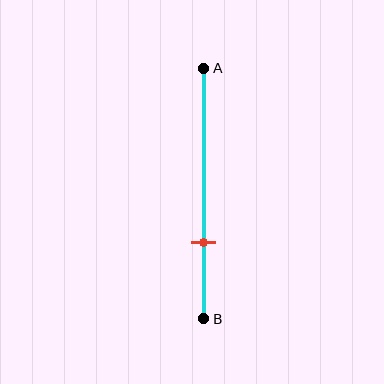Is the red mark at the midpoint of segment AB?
No, the mark is at about 70% from A, not at the 50% midpoint.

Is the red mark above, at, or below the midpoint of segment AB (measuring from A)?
The red mark is below the midpoint of segment AB.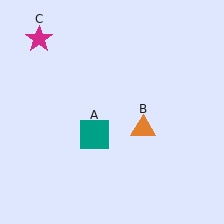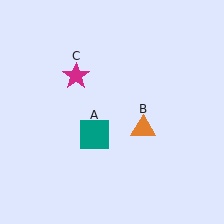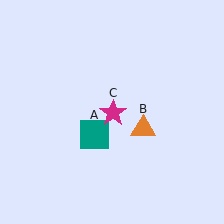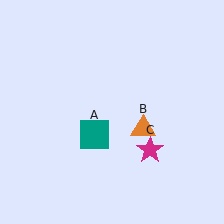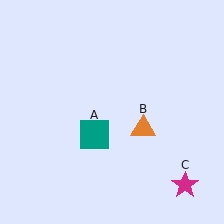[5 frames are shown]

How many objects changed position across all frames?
1 object changed position: magenta star (object C).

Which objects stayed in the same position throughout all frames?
Teal square (object A) and orange triangle (object B) remained stationary.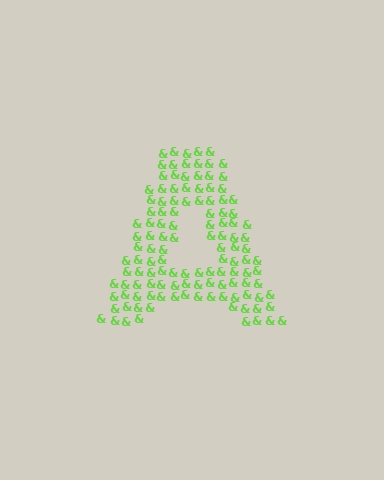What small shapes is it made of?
It is made of small ampersands.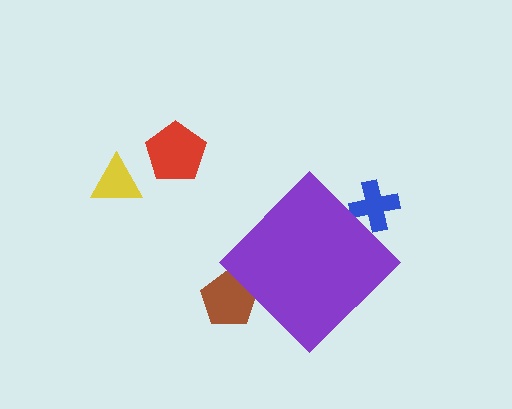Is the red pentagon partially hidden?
No, the red pentagon is fully visible.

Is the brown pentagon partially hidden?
Yes, the brown pentagon is partially hidden behind the purple diamond.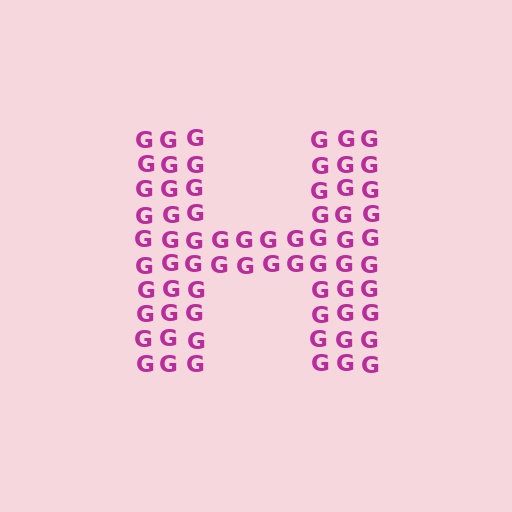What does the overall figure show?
The overall figure shows the letter H.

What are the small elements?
The small elements are letter G's.